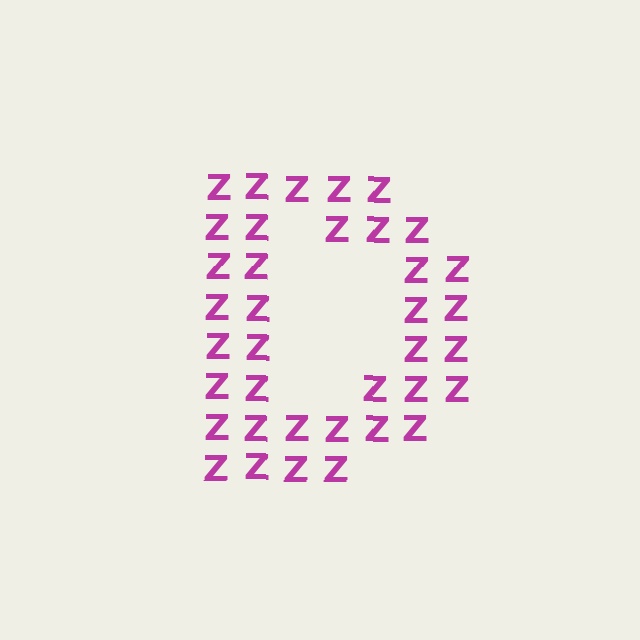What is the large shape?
The large shape is the letter D.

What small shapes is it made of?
It is made of small letter Z's.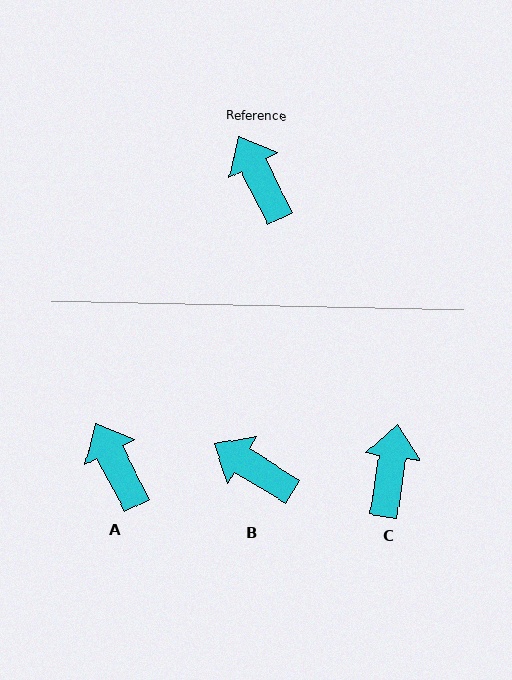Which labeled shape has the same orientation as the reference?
A.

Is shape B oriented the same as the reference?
No, it is off by about 31 degrees.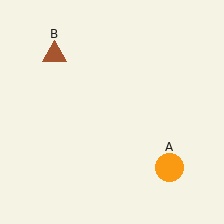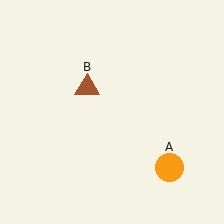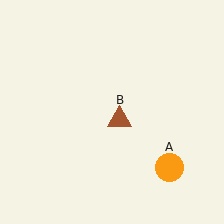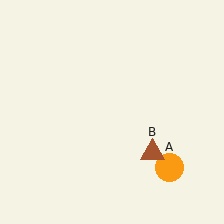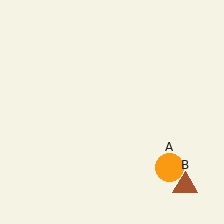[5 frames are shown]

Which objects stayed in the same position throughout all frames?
Orange circle (object A) remained stationary.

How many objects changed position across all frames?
1 object changed position: brown triangle (object B).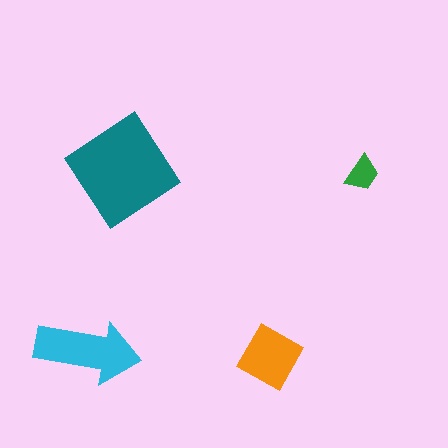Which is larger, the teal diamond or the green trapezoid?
The teal diamond.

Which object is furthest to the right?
The green trapezoid is rightmost.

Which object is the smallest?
The green trapezoid.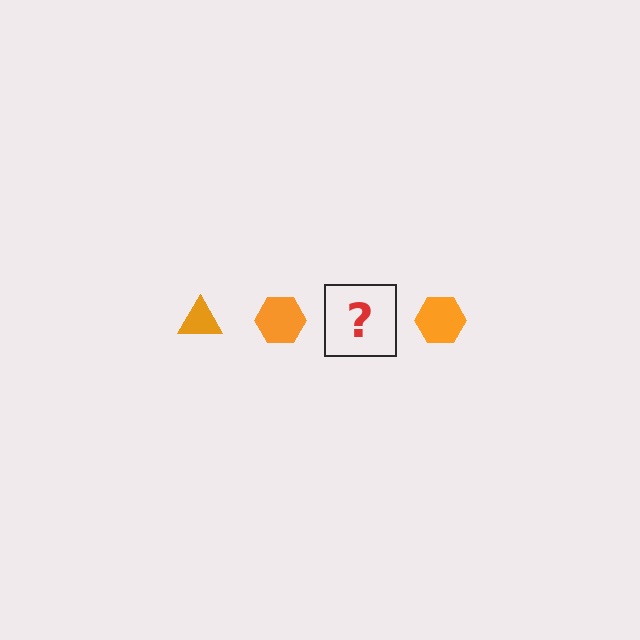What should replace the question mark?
The question mark should be replaced with an orange triangle.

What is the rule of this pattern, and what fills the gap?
The rule is that the pattern cycles through triangle, hexagon shapes in orange. The gap should be filled with an orange triangle.